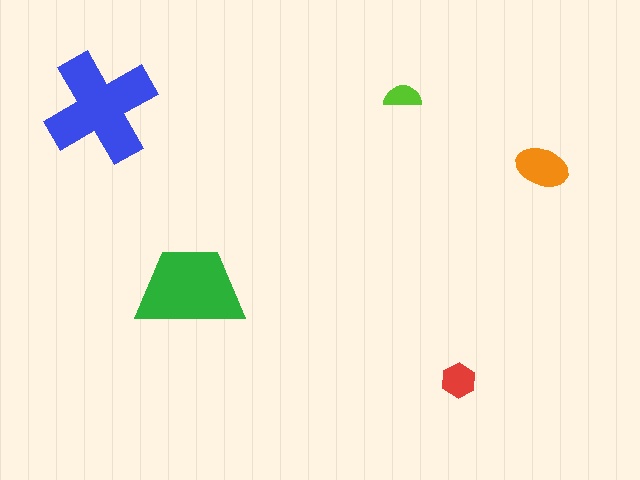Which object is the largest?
The blue cross.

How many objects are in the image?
There are 5 objects in the image.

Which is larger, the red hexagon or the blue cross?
The blue cross.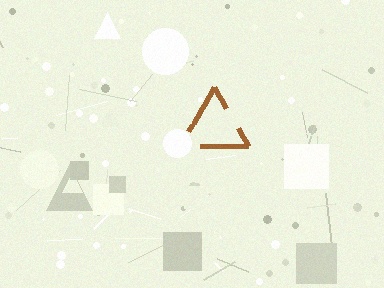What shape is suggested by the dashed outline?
The dashed outline suggests a triangle.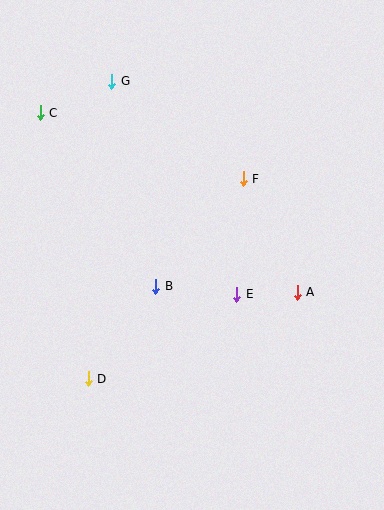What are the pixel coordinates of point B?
Point B is at (156, 286).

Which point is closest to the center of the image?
Point B at (156, 286) is closest to the center.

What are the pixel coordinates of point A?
Point A is at (297, 292).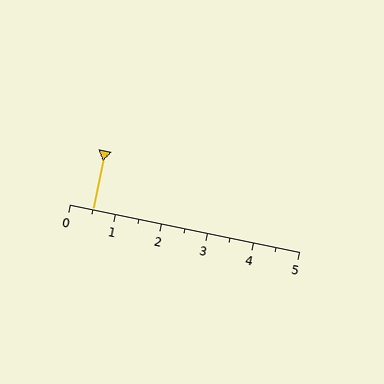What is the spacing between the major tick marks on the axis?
The major ticks are spaced 1 apart.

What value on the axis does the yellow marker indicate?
The marker indicates approximately 0.5.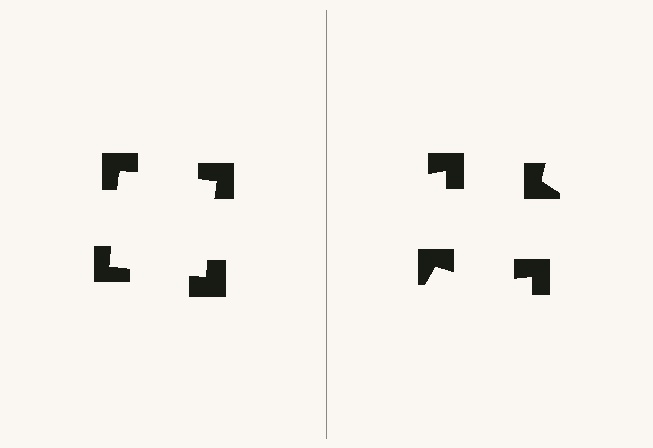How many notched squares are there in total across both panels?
8 — 4 on each side.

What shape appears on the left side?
An illusory square.